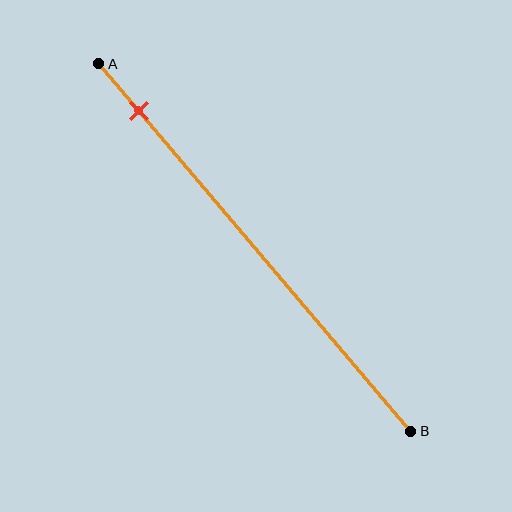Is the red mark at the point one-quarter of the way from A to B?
No, the mark is at about 15% from A, not at the 25% one-quarter point.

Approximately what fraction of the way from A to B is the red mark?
The red mark is approximately 15% of the way from A to B.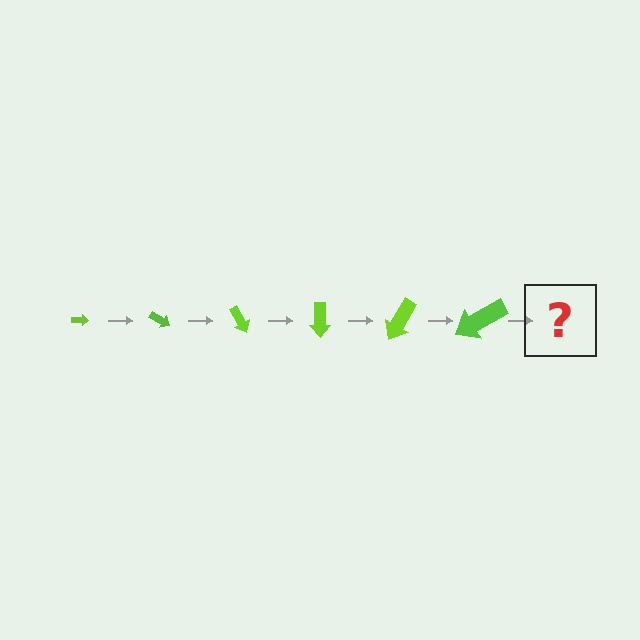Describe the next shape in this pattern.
It should be an arrow, larger than the previous one and rotated 180 degrees from the start.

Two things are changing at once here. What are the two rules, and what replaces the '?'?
The two rules are that the arrow grows larger each step and it rotates 30 degrees each step. The '?' should be an arrow, larger than the previous one and rotated 180 degrees from the start.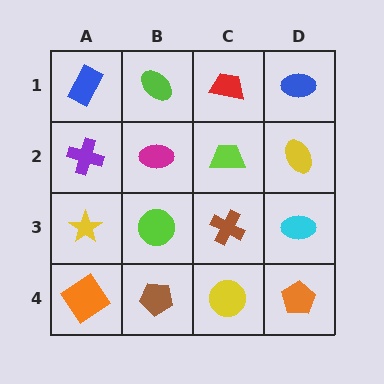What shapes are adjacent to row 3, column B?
A magenta ellipse (row 2, column B), a brown pentagon (row 4, column B), a yellow star (row 3, column A), a brown cross (row 3, column C).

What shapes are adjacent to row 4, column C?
A brown cross (row 3, column C), a brown pentagon (row 4, column B), an orange pentagon (row 4, column D).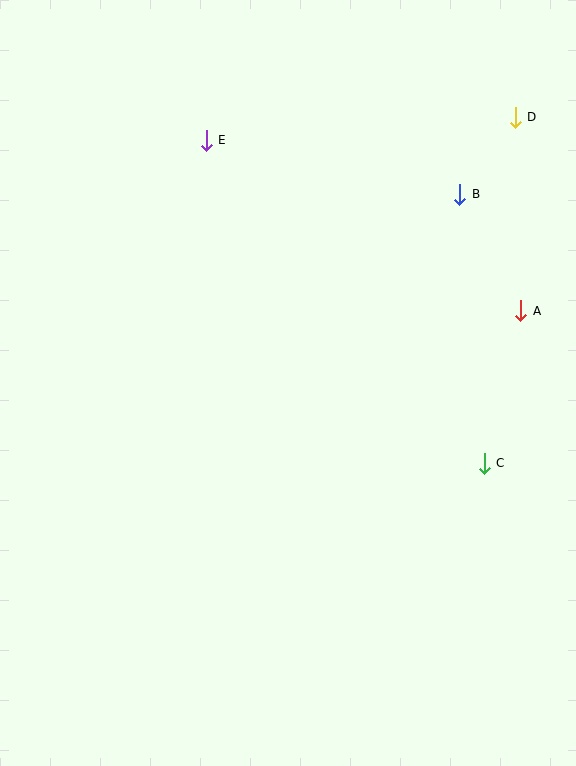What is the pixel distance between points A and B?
The distance between A and B is 132 pixels.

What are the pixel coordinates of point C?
Point C is at (484, 463).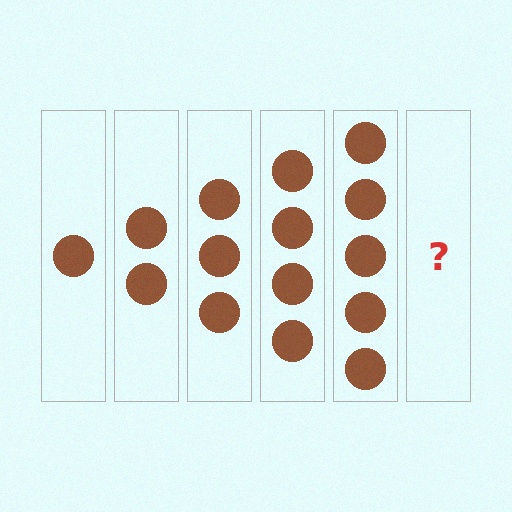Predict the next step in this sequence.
The next step is 6 circles.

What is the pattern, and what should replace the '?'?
The pattern is that each step adds one more circle. The '?' should be 6 circles.